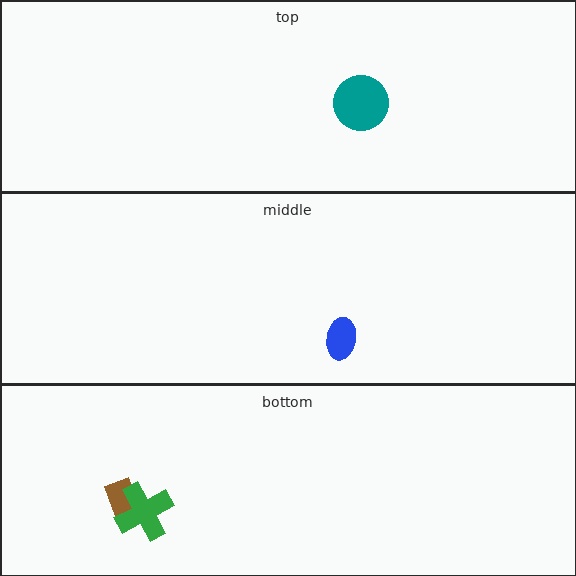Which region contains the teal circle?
The top region.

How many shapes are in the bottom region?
2.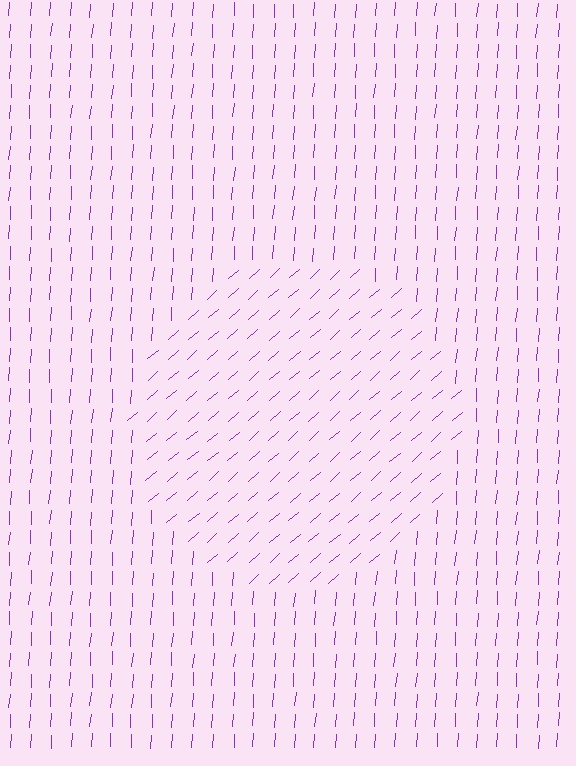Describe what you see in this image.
The image is filled with small purple line segments. A circle region in the image has lines oriented differently from the surrounding lines, creating a visible texture boundary.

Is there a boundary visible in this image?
Yes, there is a texture boundary formed by a change in line orientation.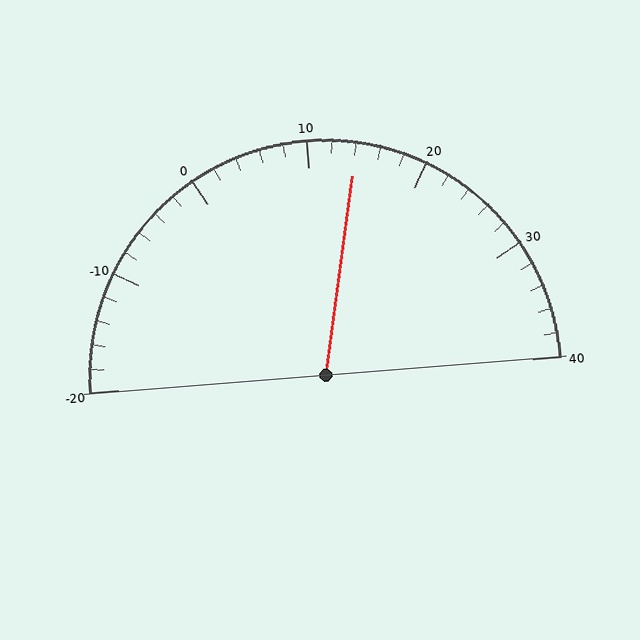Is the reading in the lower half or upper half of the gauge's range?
The reading is in the upper half of the range (-20 to 40).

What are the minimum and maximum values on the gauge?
The gauge ranges from -20 to 40.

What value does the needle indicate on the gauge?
The needle indicates approximately 14.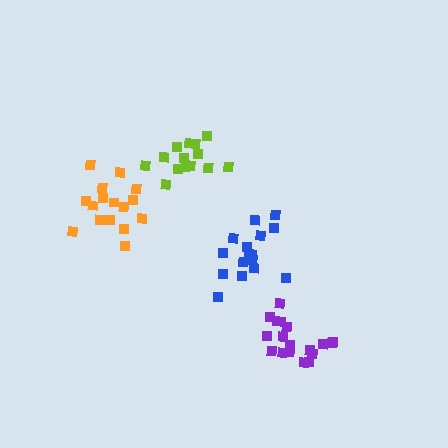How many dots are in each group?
Group 1: 16 dots, Group 2: 16 dots, Group 3: 14 dots, Group 4: 18 dots (64 total).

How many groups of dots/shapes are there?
There are 4 groups.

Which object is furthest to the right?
The purple cluster is rightmost.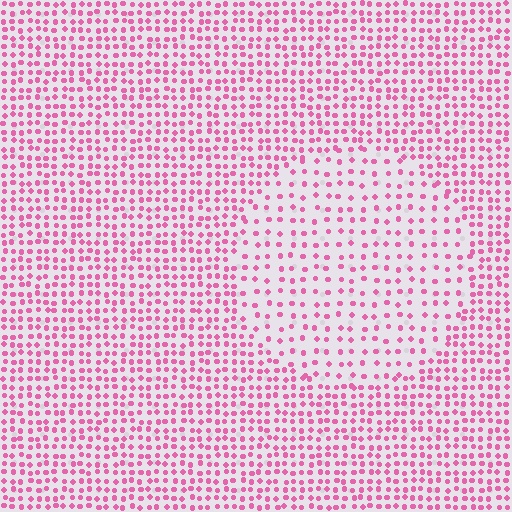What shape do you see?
I see a circle.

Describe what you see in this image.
The image contains small pink elements arranged at two different densities. A circle-shaped region is visible where the elements are less densely packed than the surrounding area.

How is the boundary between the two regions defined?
The boundary is defined by a change in element density (approximately 2.0x ratio). All elements are the same color, size, and shape.